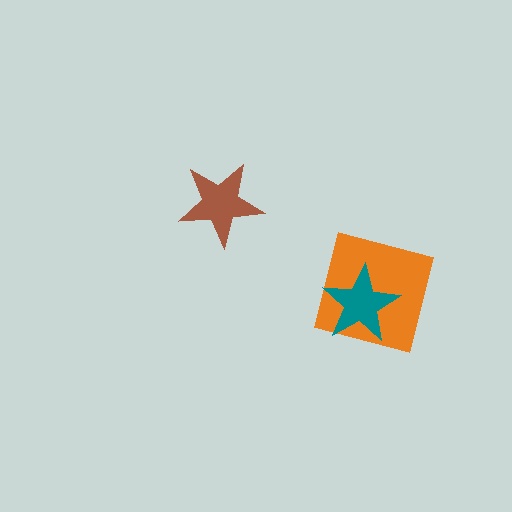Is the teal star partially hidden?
No, no other shape covers it.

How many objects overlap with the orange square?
1 object overlaps with the orange square.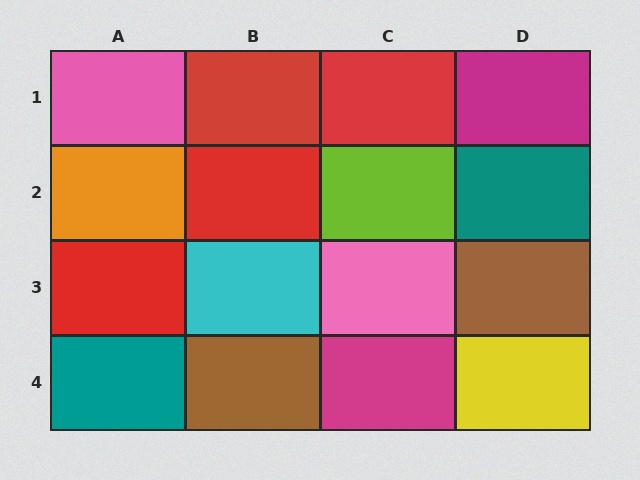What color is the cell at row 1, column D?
Magenta.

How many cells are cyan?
1 cell is cyan.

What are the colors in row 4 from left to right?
Teal, brown, magenta, yellow.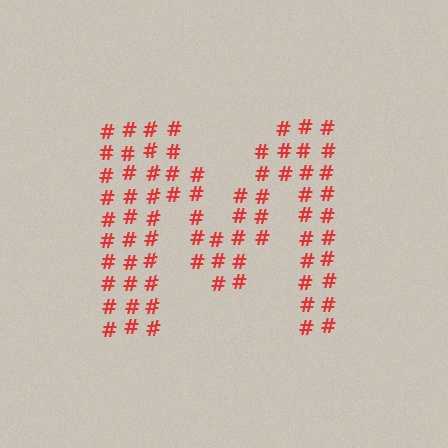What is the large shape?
The large shape is the letter M.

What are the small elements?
The small elements are hash symbols.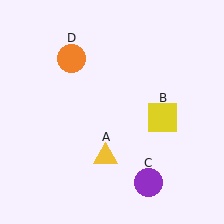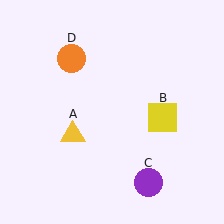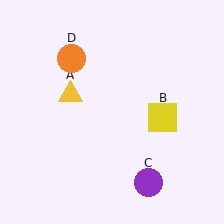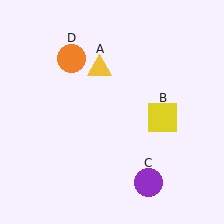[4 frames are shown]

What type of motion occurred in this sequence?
The yellow triangle (object A) rotated clockwise around the center of the scene.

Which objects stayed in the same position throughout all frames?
Yellow square (object B) and purple circle (object C) and orange circle (object D) remained stationary.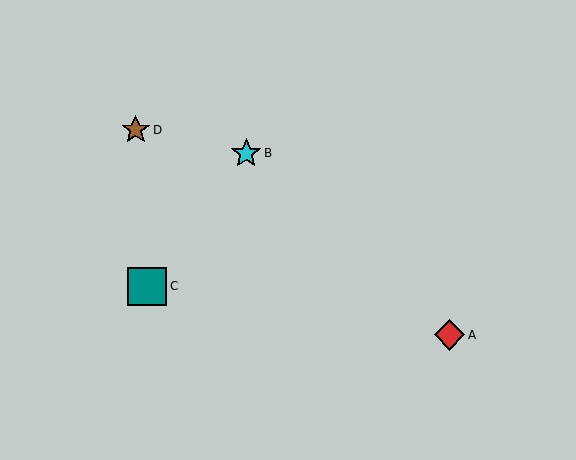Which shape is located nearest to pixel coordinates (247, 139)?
The cyan star (labeled B) at (246, 154) is nearest to that location.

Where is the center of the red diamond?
The center of the red diamond is at (450, 335).